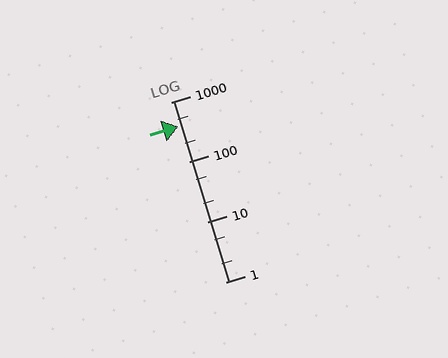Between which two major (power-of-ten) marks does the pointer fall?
The pointer is between 100 and 1000.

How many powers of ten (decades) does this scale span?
The scale spans 3 decades, from 1 to 1000.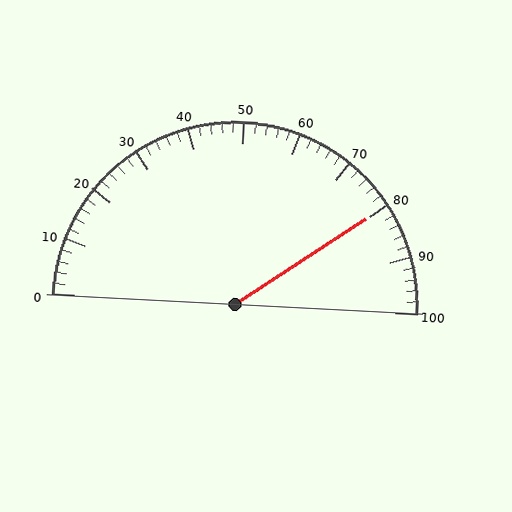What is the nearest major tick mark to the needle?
The nearest major tick mark is 80.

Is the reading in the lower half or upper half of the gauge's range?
The reading is in the upper half of the range (0 to 100).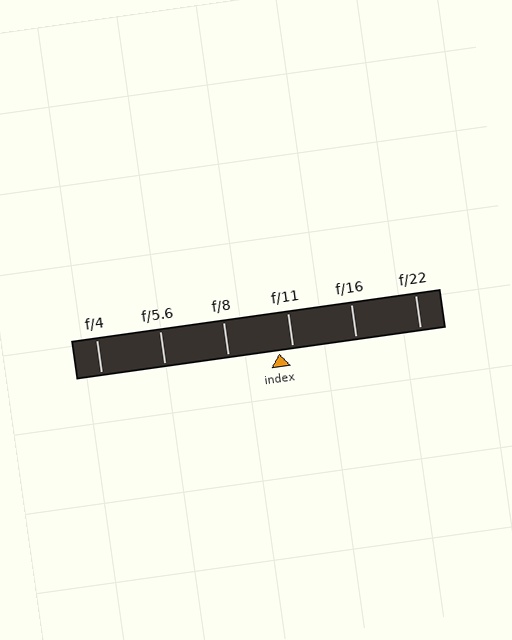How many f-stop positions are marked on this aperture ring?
There are 6 f-stop positions marked.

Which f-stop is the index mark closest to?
The index mark is closest to f/11.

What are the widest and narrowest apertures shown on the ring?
The widest aperture shown is f/4 and the narrowest is f/22.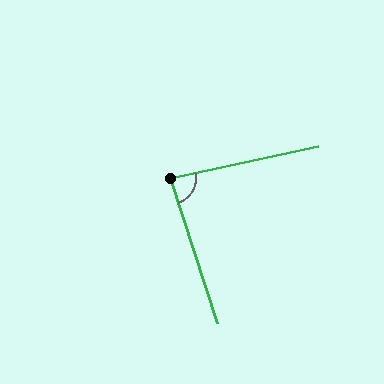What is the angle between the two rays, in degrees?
Approximately 84 degrees.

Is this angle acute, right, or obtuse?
It is acute.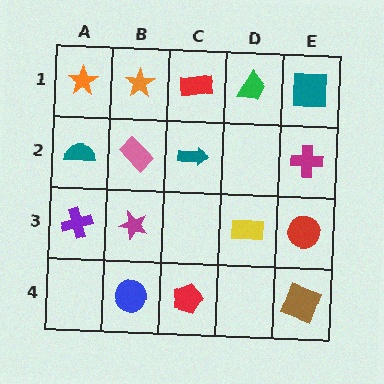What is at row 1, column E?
A teal square.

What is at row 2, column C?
A teal arrow.